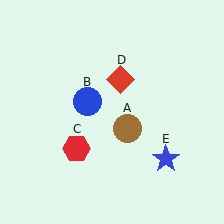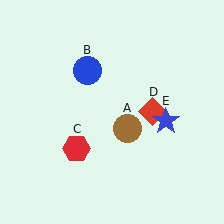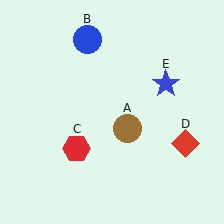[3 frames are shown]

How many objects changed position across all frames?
3 objects changed position: blue circle (object B), red diamond (object D), blue star (object E).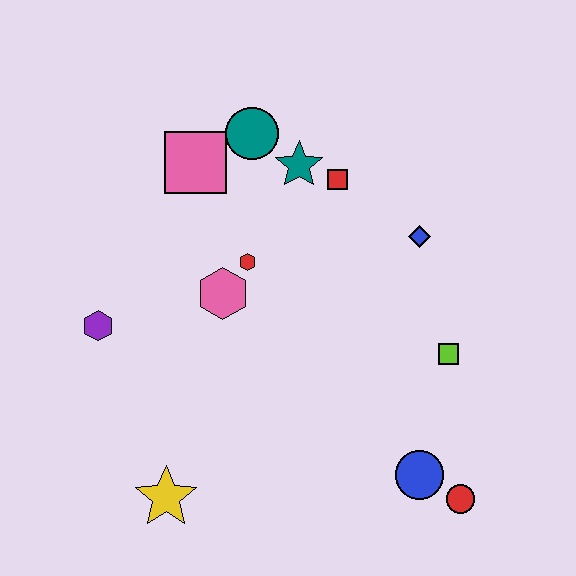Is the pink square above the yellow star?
Yes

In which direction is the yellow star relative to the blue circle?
The yellow star is to the left of the blue circle.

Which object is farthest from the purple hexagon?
The red circle is farthest from the purple hexagon.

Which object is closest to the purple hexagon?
The pink hexagon is closest to the purple hexagon.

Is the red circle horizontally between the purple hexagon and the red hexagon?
No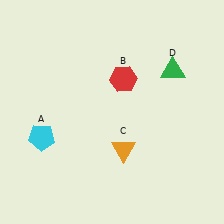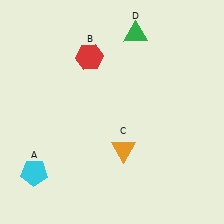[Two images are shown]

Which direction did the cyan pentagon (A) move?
The cyan pentagon (A) moved down.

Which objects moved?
The objects that moved are: the cyan pentagon (A), the red hexagon (B), the green triangle (D).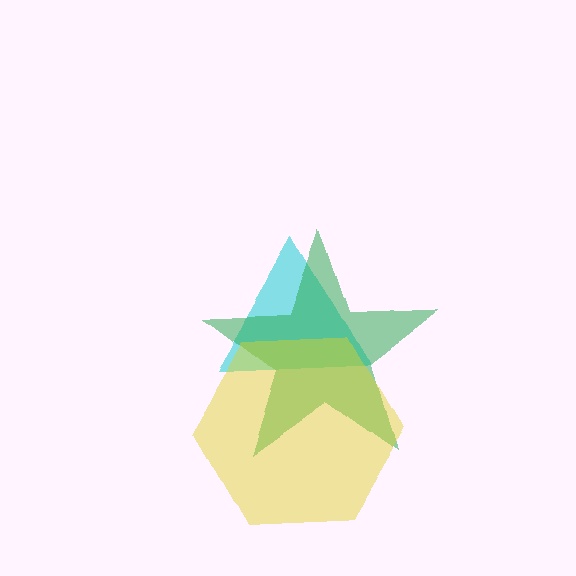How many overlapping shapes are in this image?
There are 3 overlapping shapes in the image.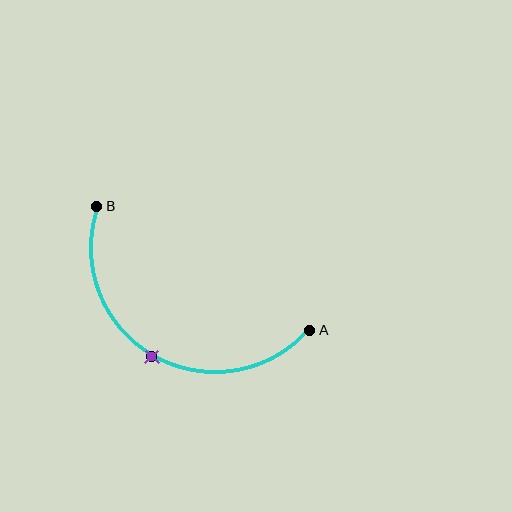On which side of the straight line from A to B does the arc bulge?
The arc bulges below the straight line connecting A and B.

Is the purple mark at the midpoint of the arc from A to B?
Yes. The purple mark lies on the arc at equal arc-length from both A and B — it is the arc midpoint.